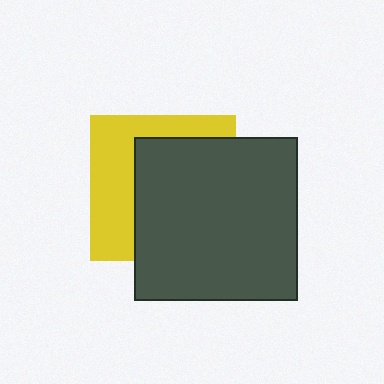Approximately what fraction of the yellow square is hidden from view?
Roughly 59% of the yellow square is hidden behind the dark gray square.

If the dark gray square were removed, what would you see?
You would see the complete yellow square.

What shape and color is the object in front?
The object in front is a dark gray square.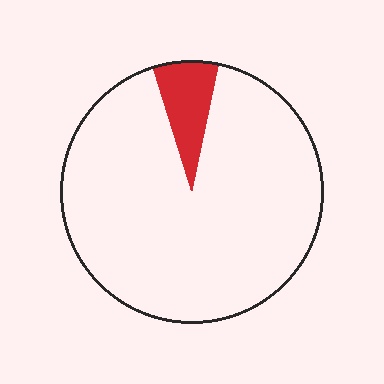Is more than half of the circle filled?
No.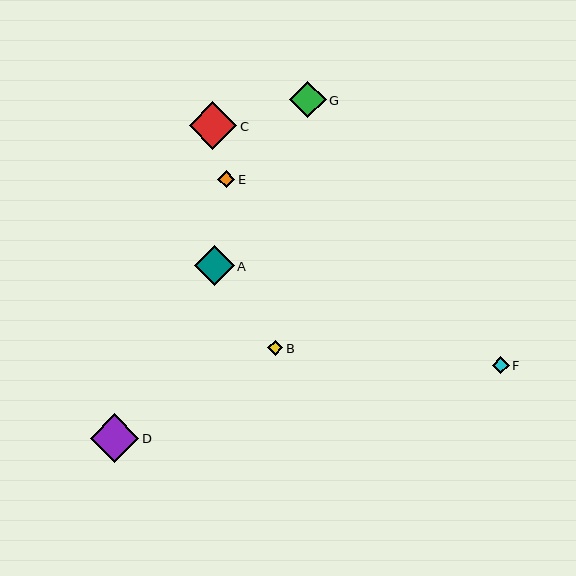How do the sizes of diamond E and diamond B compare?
Diamond E and diamond B are approximately the same size.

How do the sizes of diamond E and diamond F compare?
Diamond E and diamond F are approximately the same size.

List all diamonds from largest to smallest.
From largest to smallest: D, C, A, G, E, F, B.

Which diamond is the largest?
Diamond D is the largest with a size of approximately 49 pixels.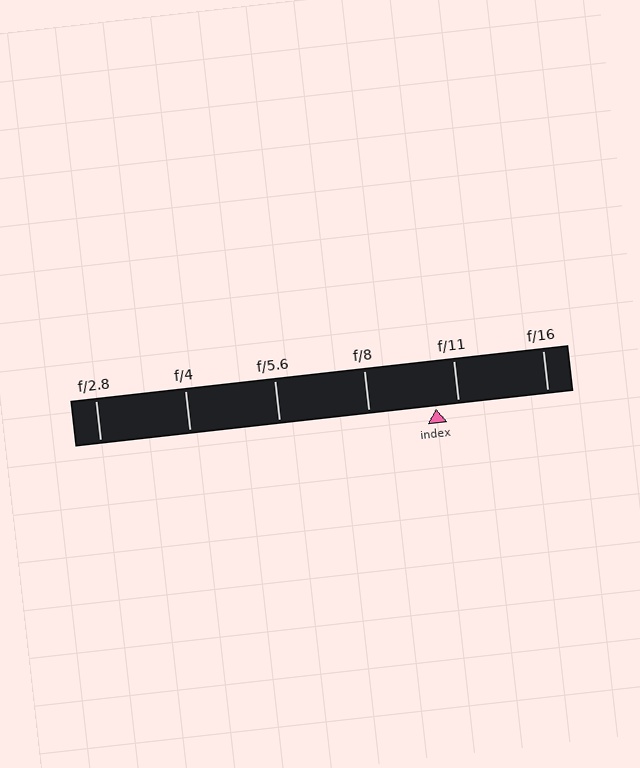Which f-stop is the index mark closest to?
The index mark is closest to f/11.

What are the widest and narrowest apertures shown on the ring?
The widest aperture shown is f/2.8 and the narrowest is f/16.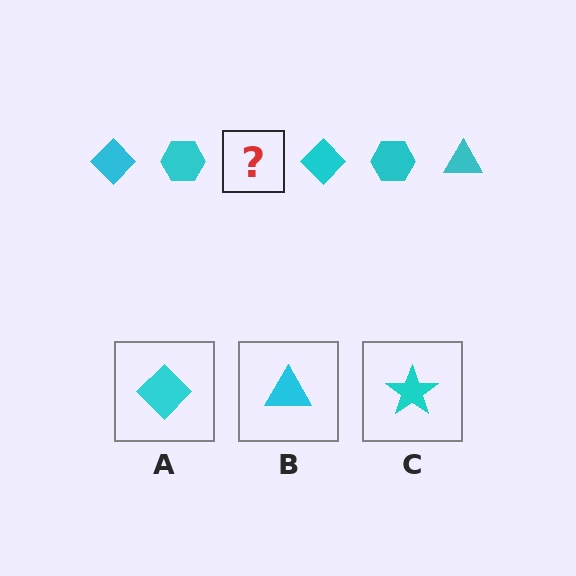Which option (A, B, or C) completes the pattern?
B.